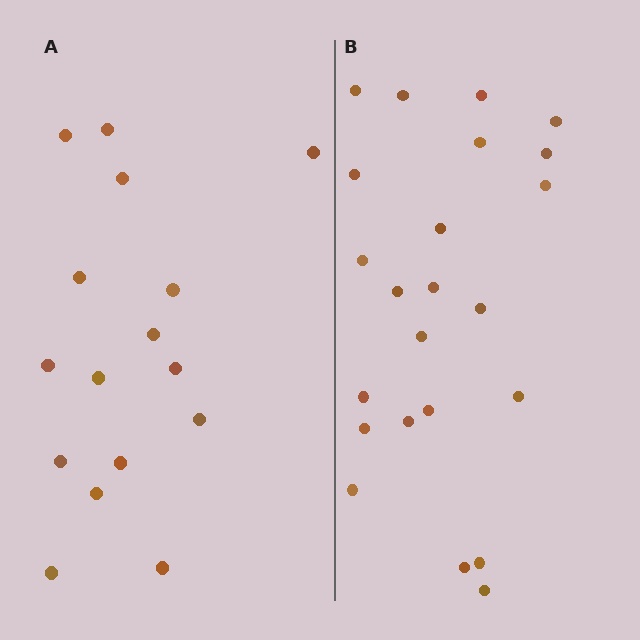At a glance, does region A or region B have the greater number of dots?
Region B (the right region) has more dots.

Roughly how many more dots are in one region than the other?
Region B has roughly 8 or so more dots than region A.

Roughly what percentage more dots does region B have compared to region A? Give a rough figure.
About 45% more.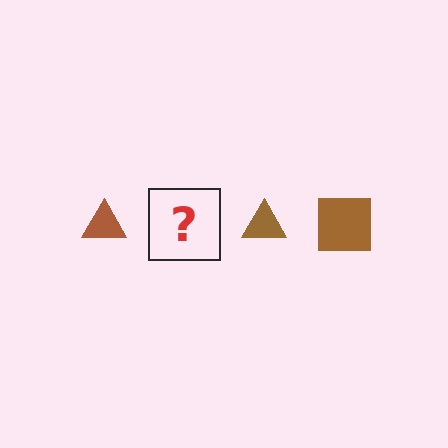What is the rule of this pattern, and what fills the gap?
The rule is that the pattern cycles through triangle, square shapes in brown. The gap should be filled with a brown square.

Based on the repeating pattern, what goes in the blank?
The blank should be a brown square.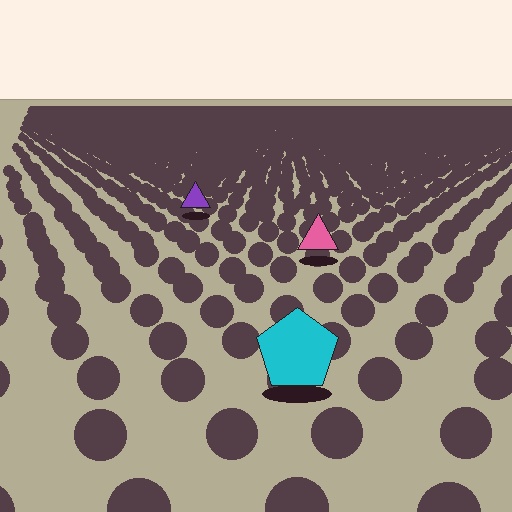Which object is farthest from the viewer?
The purple triangle is farthest from the viewer. It appears smaller and the ground texture around it is denser.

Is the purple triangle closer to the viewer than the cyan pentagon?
No. The cyan pentagon is closer — you can tell from the texture gradient: the ground texture is coarser near it.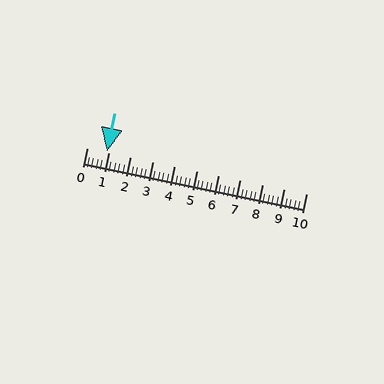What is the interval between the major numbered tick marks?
The major tick marks are spaced 1 units apart.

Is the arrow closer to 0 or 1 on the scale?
The arrow is closer to 1.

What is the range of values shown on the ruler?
The ruler shows values from 0 to 10.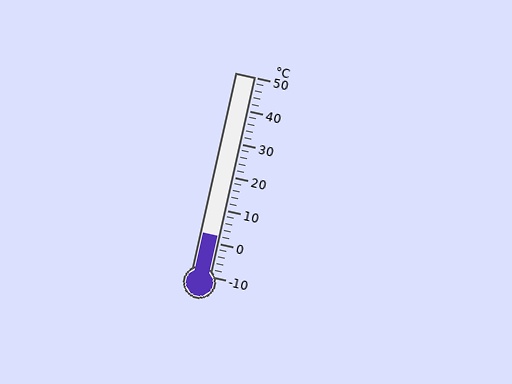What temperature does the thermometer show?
The thermometer shows approximately 2°C.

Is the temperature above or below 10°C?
The temperature is below 10°C.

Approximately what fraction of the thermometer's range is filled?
The thermometer is filled to approximately 20% of its range.